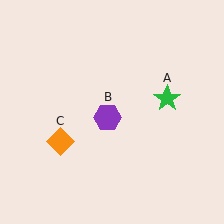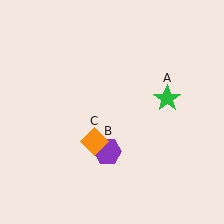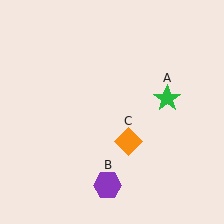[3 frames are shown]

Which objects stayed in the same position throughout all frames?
Green star (object A) remained stationary.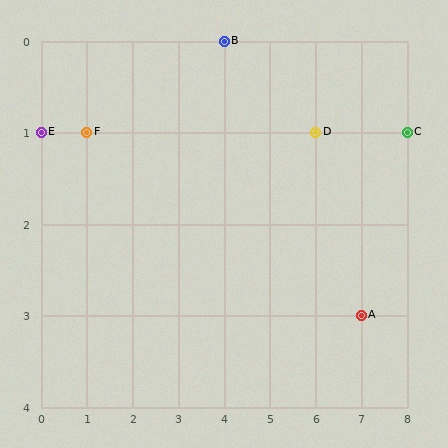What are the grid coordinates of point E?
Point E is at grid coordinates (0, 1).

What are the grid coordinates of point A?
Point A is at grid coordinates (7, 3).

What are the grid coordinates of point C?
Point C is at grid coordinates (8, 1).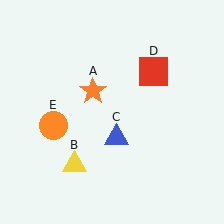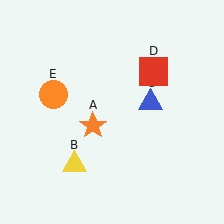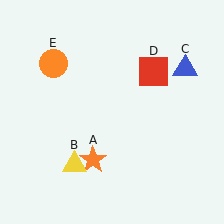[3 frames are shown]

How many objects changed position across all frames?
3 objects changed position: orange star (object A), blue triangle (object C), orange circle (object E).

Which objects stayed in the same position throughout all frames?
Yellow triangle (object B) and red square (object D) remained stationary.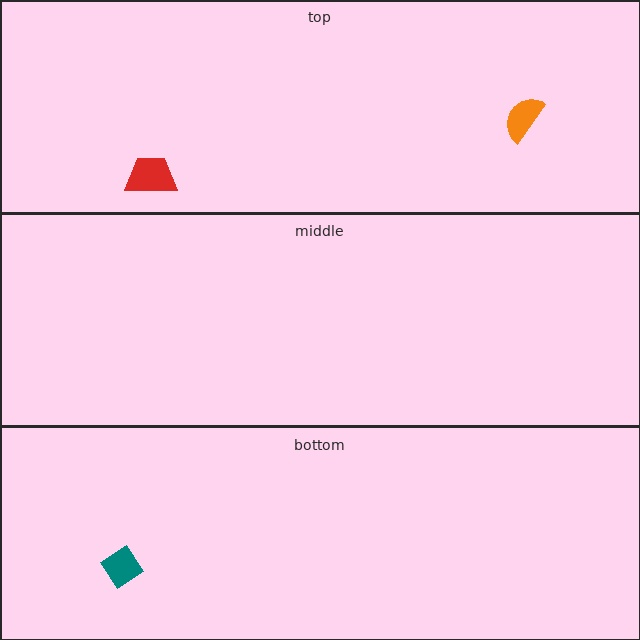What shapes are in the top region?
The orange semicircle, the red trapezoid.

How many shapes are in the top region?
2.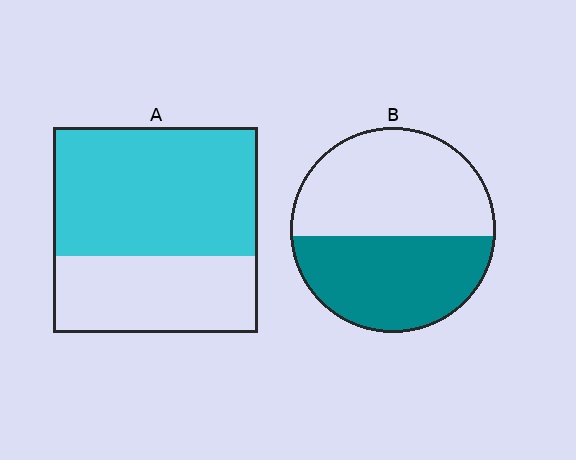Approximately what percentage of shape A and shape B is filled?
A is approximately 65% and B is approximately 45%.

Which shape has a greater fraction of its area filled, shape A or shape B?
Shape A.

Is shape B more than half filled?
Roughly half.